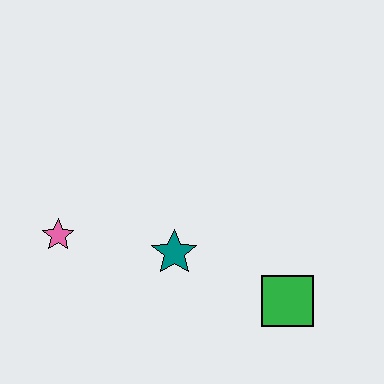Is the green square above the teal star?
No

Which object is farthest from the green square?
The pink star is farthest from the green square.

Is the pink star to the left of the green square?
Yes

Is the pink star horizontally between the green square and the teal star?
No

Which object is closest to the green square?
The teal star is closest to the green square.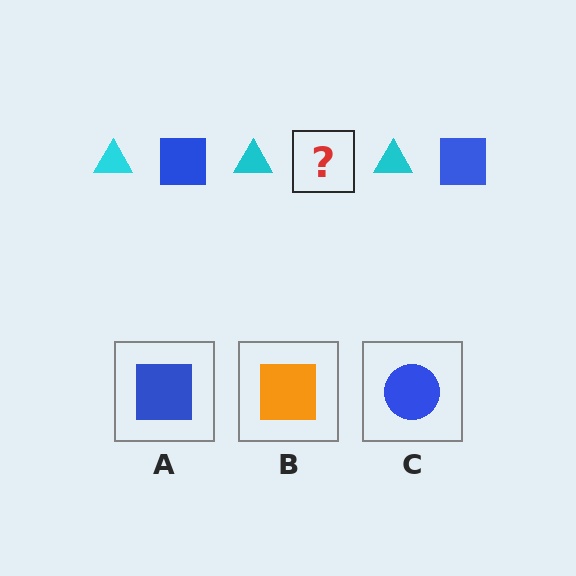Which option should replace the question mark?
Option A.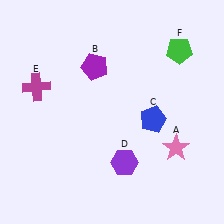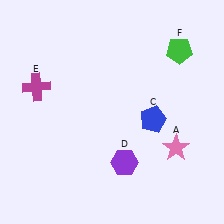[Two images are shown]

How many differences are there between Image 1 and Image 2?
There is 1 difference between the two images.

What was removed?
The purple pentagon (B) was removed in Image 2.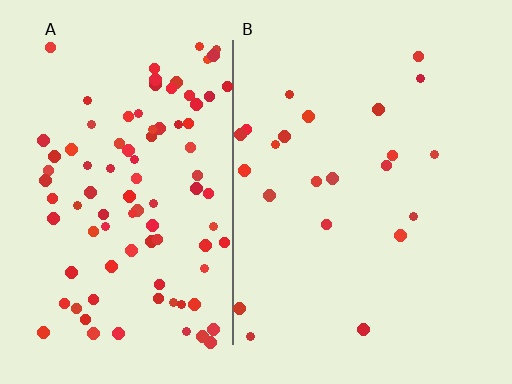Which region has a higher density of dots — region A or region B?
A (the left).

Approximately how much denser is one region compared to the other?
Approximately 4.3× — region A over region B.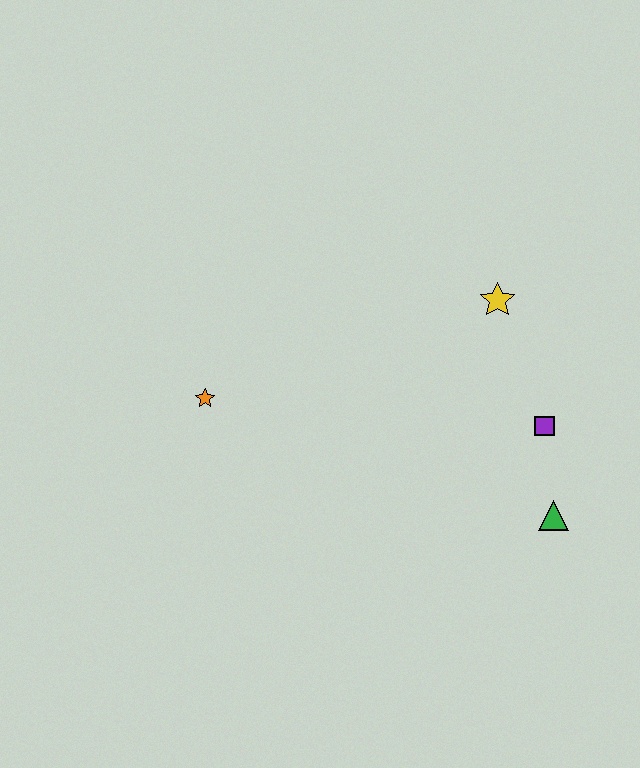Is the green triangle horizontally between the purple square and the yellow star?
No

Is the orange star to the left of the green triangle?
Yes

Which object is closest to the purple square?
The green triangle is closest to the purple square.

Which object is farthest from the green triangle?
The orange star is farthest from the green triangle.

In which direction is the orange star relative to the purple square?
The orange star is to the left of the purple square.